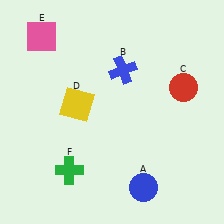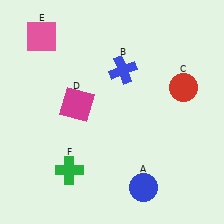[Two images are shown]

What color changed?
The square (D) changed from yellow in Image 1 to magenta in Image 2.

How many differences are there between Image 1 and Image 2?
There is 1 difference between the two images.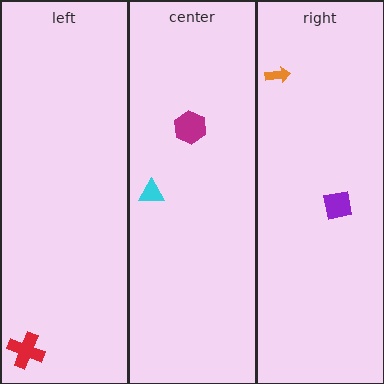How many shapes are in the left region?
1.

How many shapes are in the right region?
2.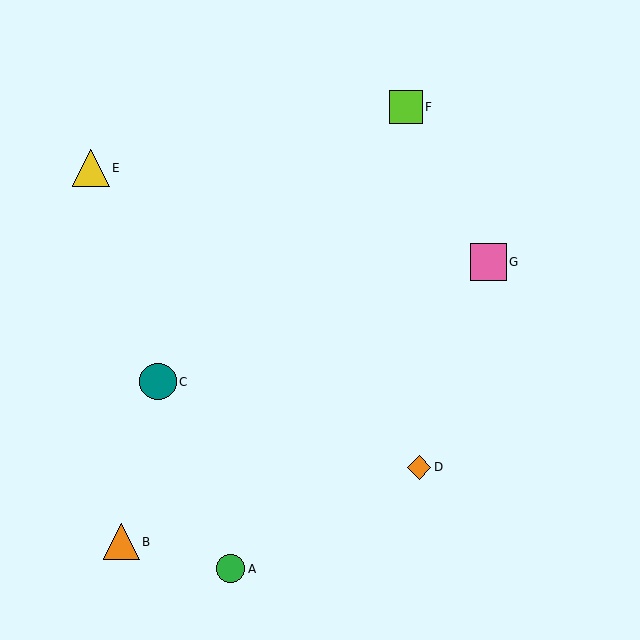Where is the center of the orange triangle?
The center of the orange triangle is at (121, 542).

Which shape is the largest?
The teal circle (labeled C) is the largest.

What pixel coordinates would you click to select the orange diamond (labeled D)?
Click at (419, 467) to select the orange diamond D.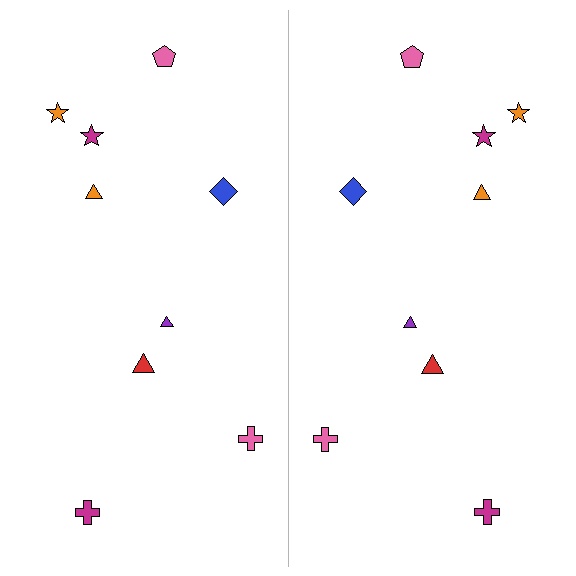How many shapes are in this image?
There are 18 shapes in this image.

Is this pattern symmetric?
Yes, this pattern has bilateral (reflection) symmetry.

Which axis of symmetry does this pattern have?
The pattern has a vertical axis of symmetry running through the center of the image.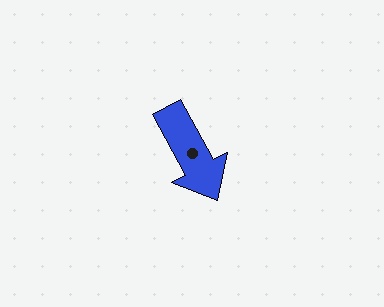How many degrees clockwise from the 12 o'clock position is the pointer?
Approximately 151 degrees.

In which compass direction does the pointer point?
Southeast.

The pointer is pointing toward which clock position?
Roughly 5 o'clock.